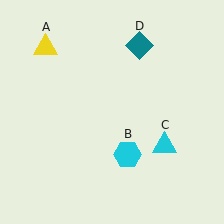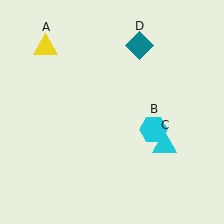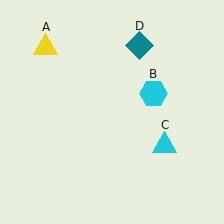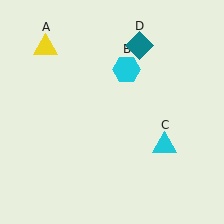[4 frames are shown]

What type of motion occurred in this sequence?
The cyan hexagon (object B) rotated counterclockwise around the center of the scene.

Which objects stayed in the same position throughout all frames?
Yellow triangle (object A) and cyan triangle (object C) and teal diamond (object D) remained stationary.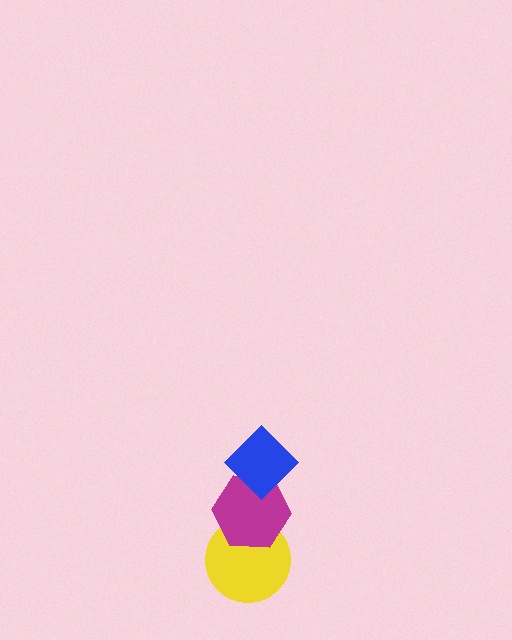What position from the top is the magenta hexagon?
The magenta hexagon is 2nd from the top.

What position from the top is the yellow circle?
The yellow circle is 3rd from the top.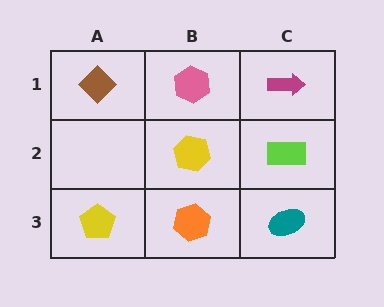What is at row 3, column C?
A teal ellipse.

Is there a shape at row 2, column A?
No, that cell is empty.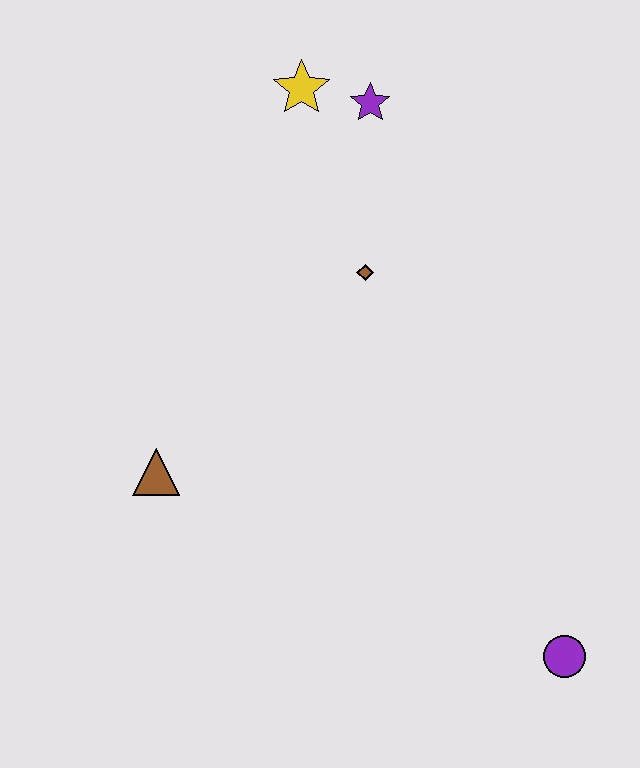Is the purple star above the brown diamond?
Yes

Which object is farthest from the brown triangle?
The purple circle is farthest from the brown triangle.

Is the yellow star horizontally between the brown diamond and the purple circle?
No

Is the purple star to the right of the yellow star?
Yes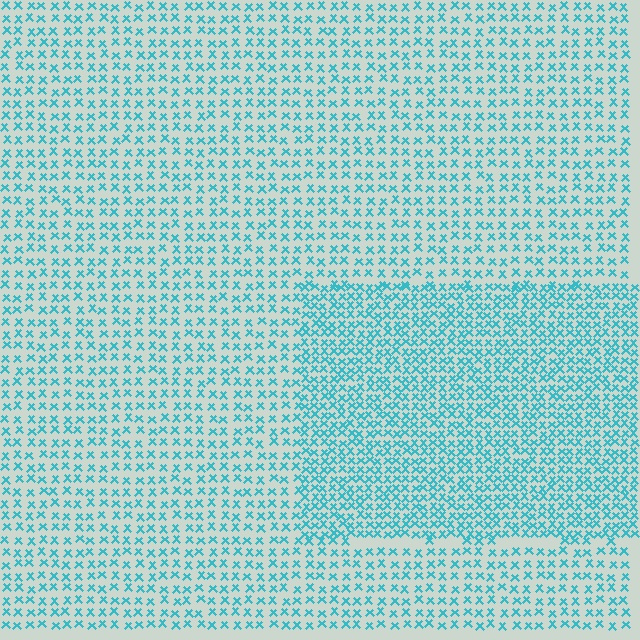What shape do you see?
I see a rectangle.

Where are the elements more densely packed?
The elements are more densely packed inside the rectangle boundary.